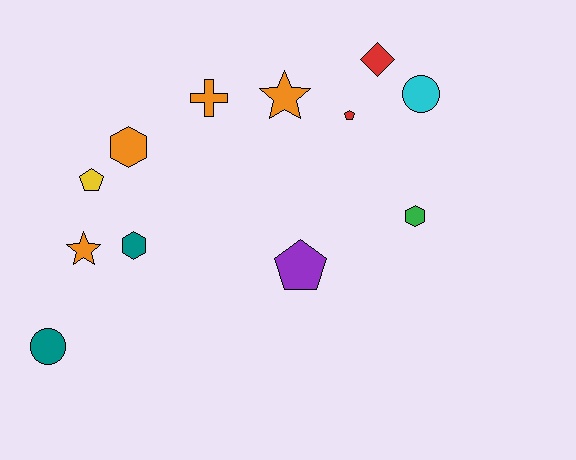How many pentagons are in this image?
There are 3 pentagons.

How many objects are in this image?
There are 12 objects.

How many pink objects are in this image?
There are no pink objects.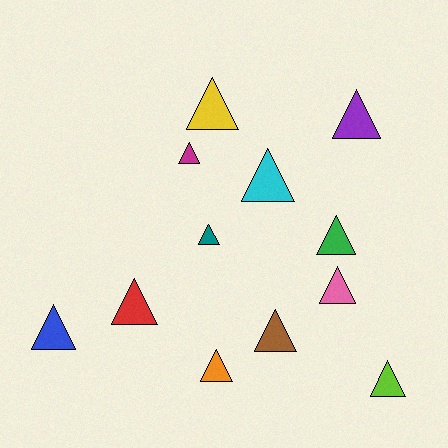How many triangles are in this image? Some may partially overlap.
There are 12 triangles.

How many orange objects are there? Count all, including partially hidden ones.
There is 1 orange object.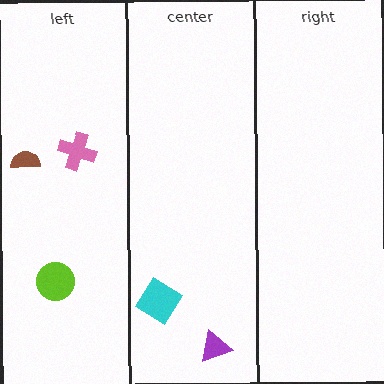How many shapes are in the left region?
3.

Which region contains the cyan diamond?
The center region.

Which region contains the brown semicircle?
The left region.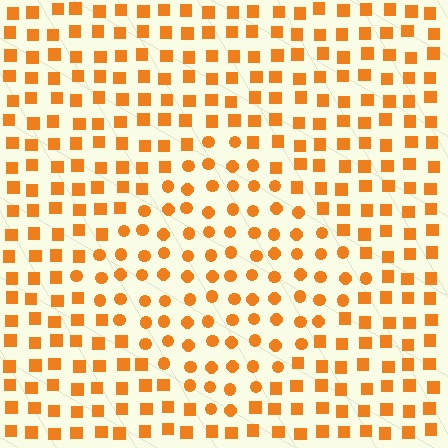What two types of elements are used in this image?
The image uses circles inside the diamond region and squares outside it.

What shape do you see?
I see a diamond.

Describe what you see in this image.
The image is filled with small orange elements arranged in a uniform grid. A diamond-shaped region contains circles, while the surrounding area contains squares. The boundary is defined purely by the change in element shape.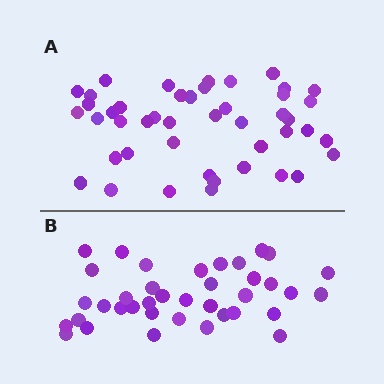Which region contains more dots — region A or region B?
Region A (the top region) has more dots.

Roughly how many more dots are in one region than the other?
Region A has roughly 8 or so more dots than region B.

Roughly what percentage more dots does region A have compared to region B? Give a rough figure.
About 20% more.